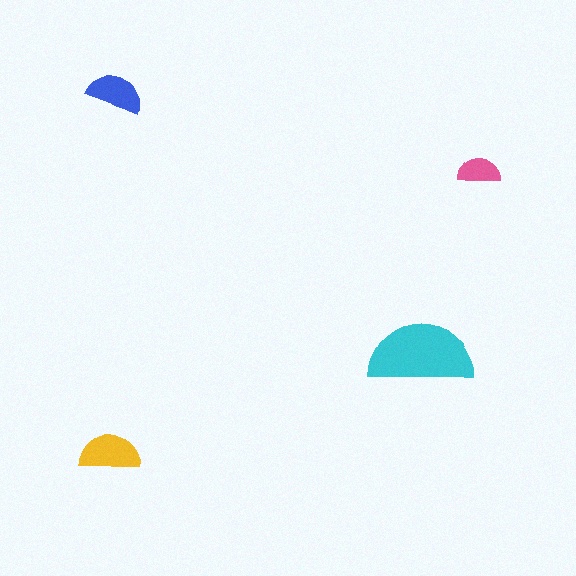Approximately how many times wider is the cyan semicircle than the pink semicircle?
About 2.5 times wider.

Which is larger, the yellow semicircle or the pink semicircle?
The yellow one.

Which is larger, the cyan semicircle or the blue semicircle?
The cyan one.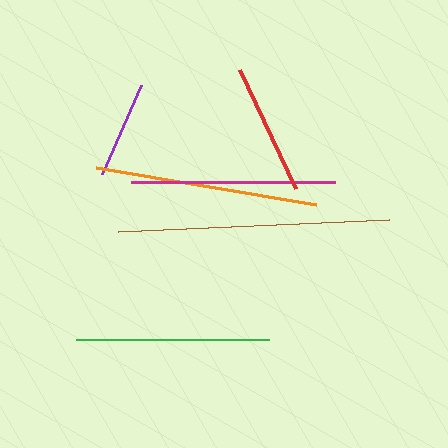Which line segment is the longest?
The brown line is the longest at approximately 272 pixels.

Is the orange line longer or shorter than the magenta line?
The orange line is longer than the magenta line.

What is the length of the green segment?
The green segment is approximately 193 pixels long.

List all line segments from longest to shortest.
From longest to shortest: brown, orange, magenta, green, red, purple.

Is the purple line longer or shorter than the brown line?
The brown line is longer than the purple line.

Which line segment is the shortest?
The purple line is the shortest at approximately 97 pixels.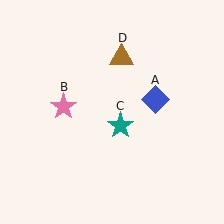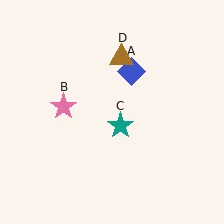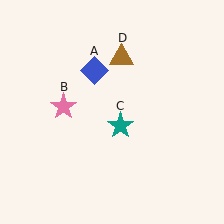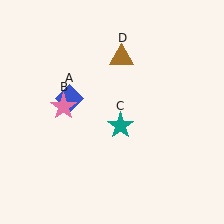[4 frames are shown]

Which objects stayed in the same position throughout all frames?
Pink star (object B) and teal star (object C) and brown triangle (object D) remained stationary.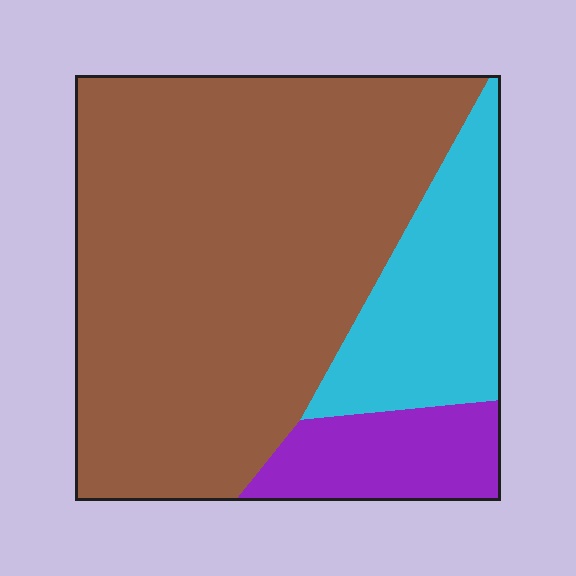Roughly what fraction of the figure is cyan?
Cyan covers 19% of the figure.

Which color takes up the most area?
Brown, at roughly 70%.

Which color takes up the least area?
Purple, at roughly 10%.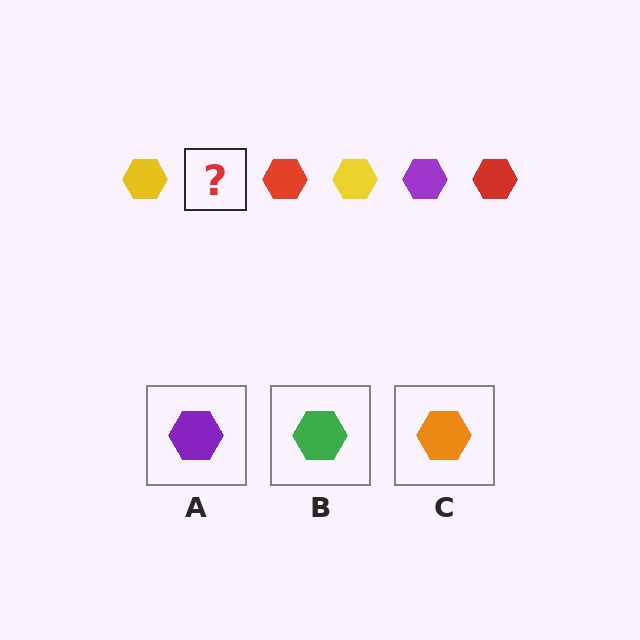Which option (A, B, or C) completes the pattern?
A.